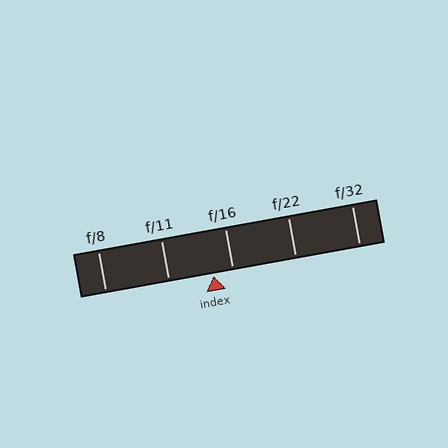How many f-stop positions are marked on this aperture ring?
There are 5 f-stop positions marked.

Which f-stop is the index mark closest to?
The index mark is closest to f/16.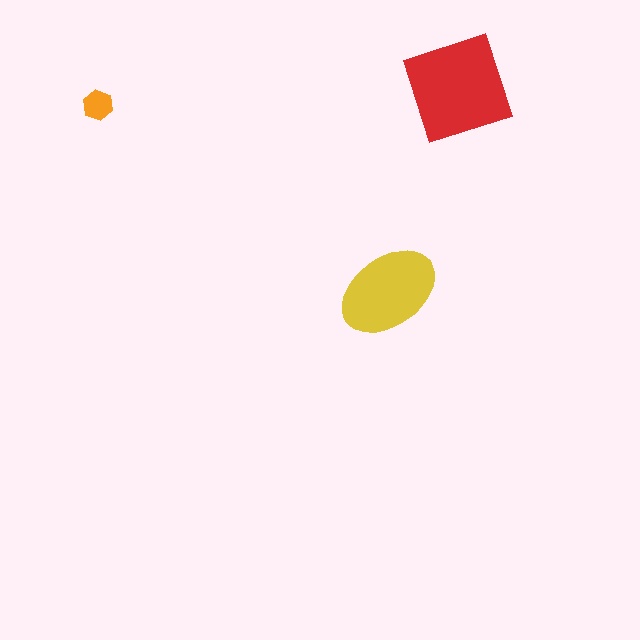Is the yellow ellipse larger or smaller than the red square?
Smaller.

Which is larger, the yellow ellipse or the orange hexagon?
The yellow ellipse.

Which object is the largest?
The red square.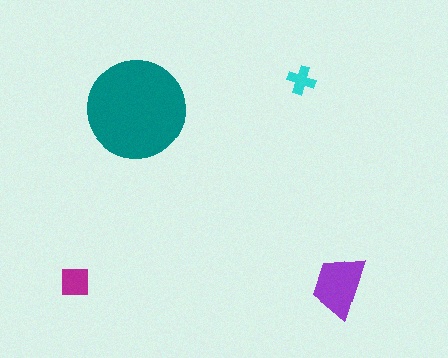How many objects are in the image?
There are 4 objects in the image.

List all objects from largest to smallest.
The teal circle, the purple trapezoid, the magenta square, the cyan cross.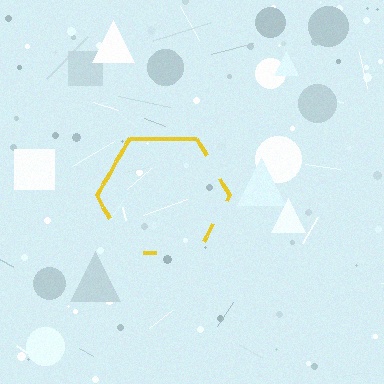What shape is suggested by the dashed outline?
The dashed outline suggests a hexagon.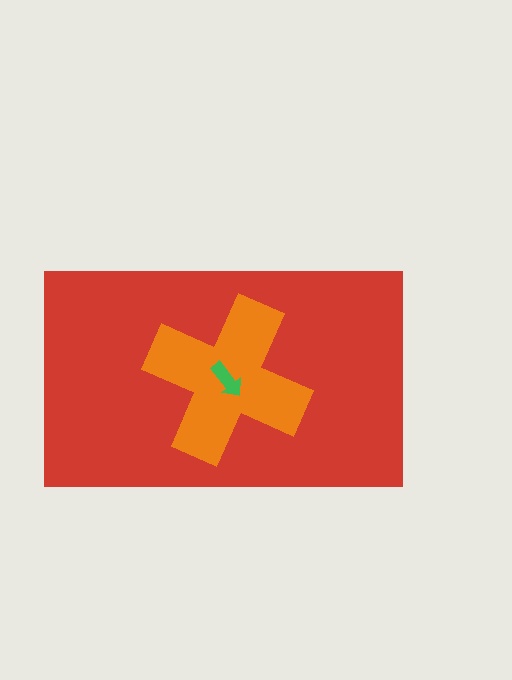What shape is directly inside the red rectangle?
The orange cross.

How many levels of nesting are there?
3.